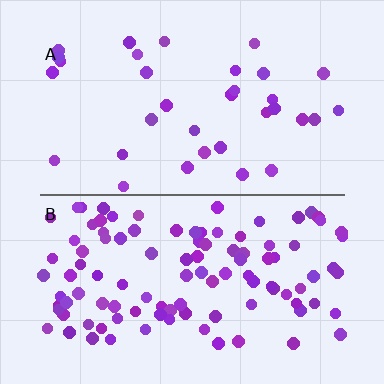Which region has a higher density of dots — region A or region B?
B (the bottom).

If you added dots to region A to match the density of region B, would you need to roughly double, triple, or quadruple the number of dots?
Approximately triple.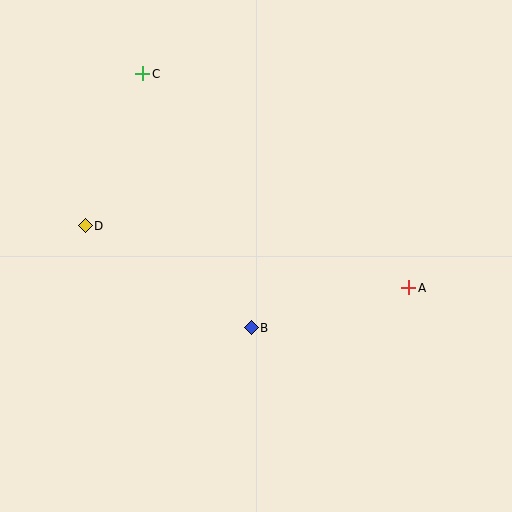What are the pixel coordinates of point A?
Point A is at (409, 288).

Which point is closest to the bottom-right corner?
Point A is closest to the bottom-right corner.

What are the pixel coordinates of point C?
Point C is at (143, 74).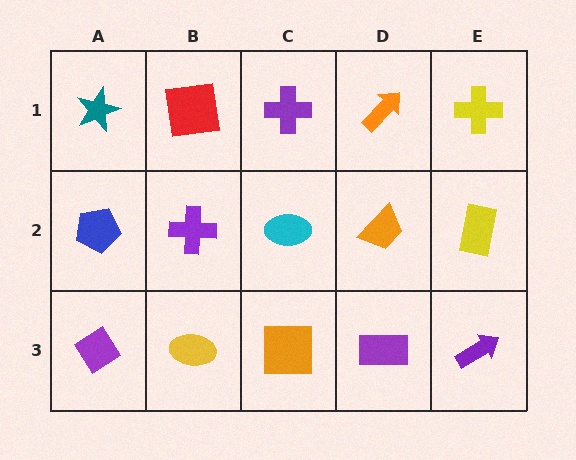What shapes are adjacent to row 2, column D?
An orange arrow (row 1, column D), a purple rectangle (row 3, column D), a cyan ellipse (row 2, column C), a yellow rectangle (row 2, column E).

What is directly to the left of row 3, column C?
A yellow ellipse.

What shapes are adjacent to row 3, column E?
A yellow rectangle (row 2, column E), a purple rectangle (row 3, column D).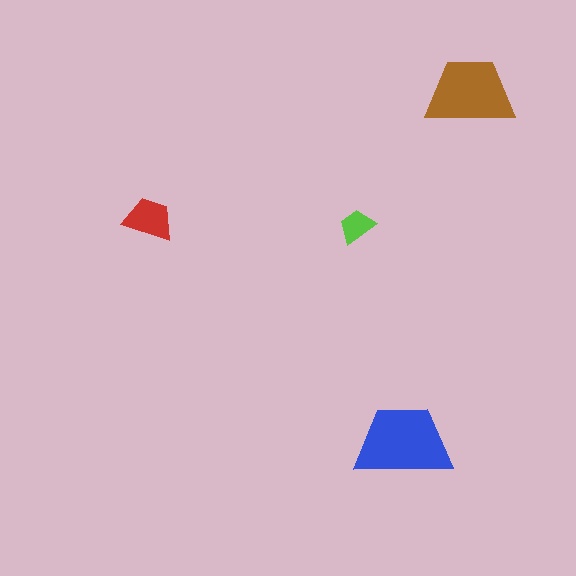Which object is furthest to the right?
The brown trapezoid is rightmost.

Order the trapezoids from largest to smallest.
the blue one, the brown one, the red one, the lime one.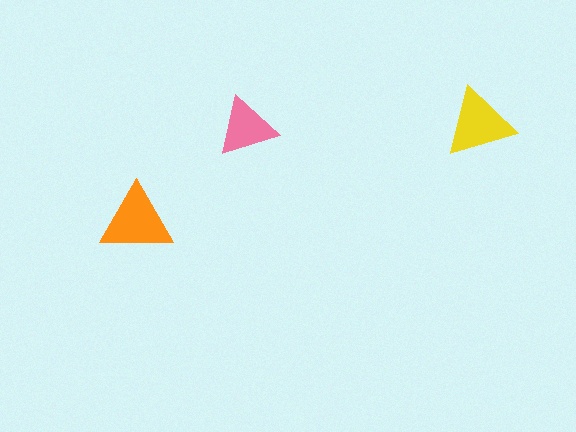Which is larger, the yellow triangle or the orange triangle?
The orange one.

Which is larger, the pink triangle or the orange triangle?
The orange one.